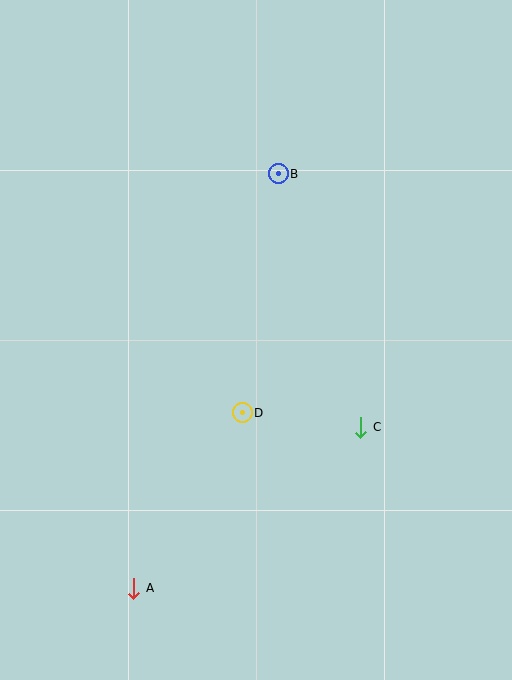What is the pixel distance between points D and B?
The distance between D and B is 242 pixels.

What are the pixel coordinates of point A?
Point A is at (134, 588).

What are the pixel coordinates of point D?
Point D is at (242, 413).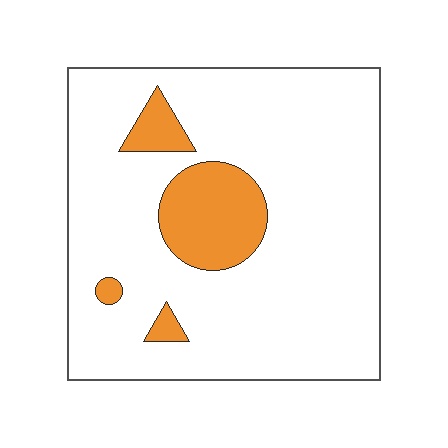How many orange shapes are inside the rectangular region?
4.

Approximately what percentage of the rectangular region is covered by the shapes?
Approximately 15%.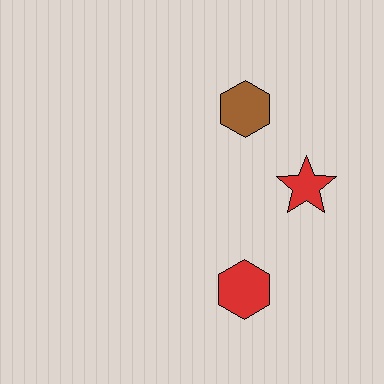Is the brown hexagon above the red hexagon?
Yes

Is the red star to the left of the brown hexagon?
No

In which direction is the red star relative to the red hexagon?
The red star is above the red hexagon.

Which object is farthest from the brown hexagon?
The red hexagon is farthest from the brown hexagon.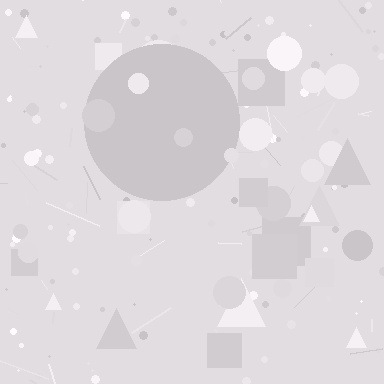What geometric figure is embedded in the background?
A circle is embedded in the background.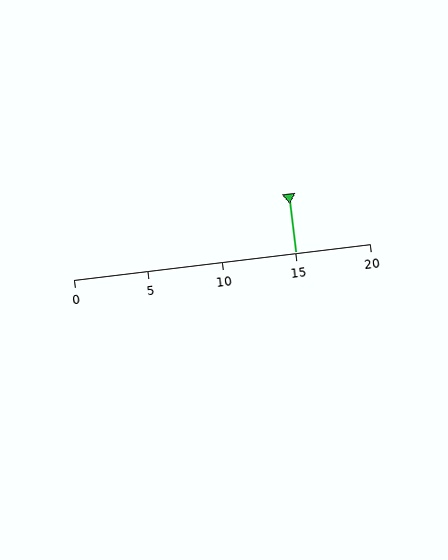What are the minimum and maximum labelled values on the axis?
The axis runs from 0 to 20.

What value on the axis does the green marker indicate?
The marker indicates approximately 15.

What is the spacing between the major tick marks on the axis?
The major ticks are spaced 5 apart.